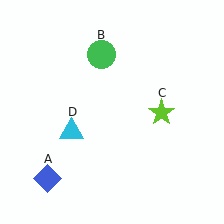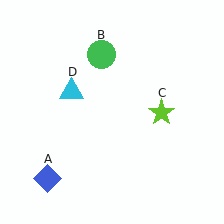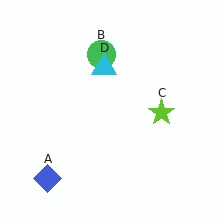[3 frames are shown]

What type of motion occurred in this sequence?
The cyan triangle (object D) rotated clockwise around the center of the scene.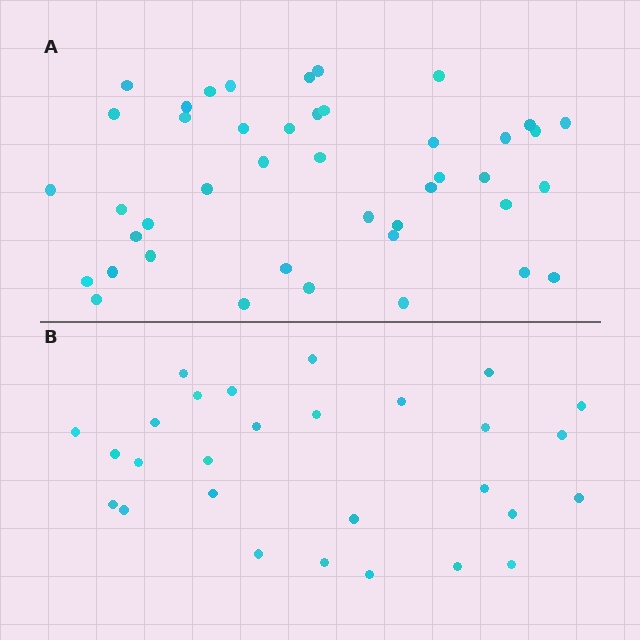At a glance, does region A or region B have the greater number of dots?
Region A (the top region) has more dots.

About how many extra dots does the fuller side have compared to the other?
Region A has approximately 15 more dots than region B.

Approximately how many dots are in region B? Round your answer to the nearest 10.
About 30 dots. (The exact count is 28, which rounds to 30.)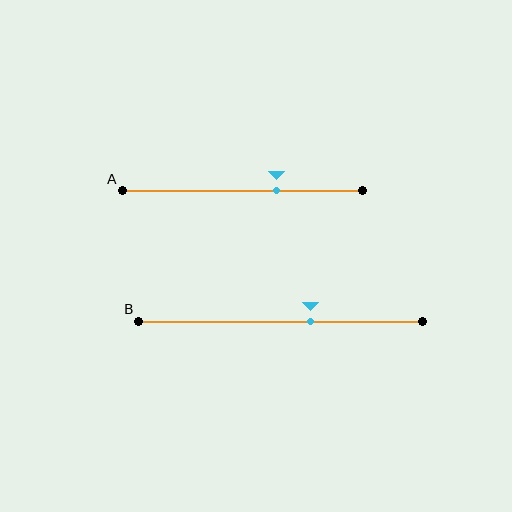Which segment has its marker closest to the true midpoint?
Segment B has its marker closest to the true midpoint.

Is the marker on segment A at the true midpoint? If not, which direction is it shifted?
No, the marker on segment A is shifted to the right by about 14% of the segment length.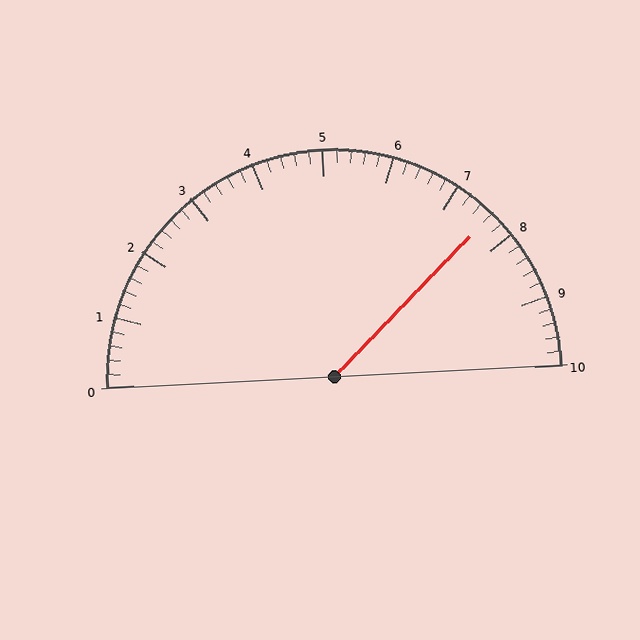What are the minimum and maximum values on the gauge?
The gauge ranges from 0 to 10.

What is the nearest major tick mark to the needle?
The nearest major tick mark is 8.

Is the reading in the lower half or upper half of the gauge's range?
The reading is in the upper half of the range (0 to 10).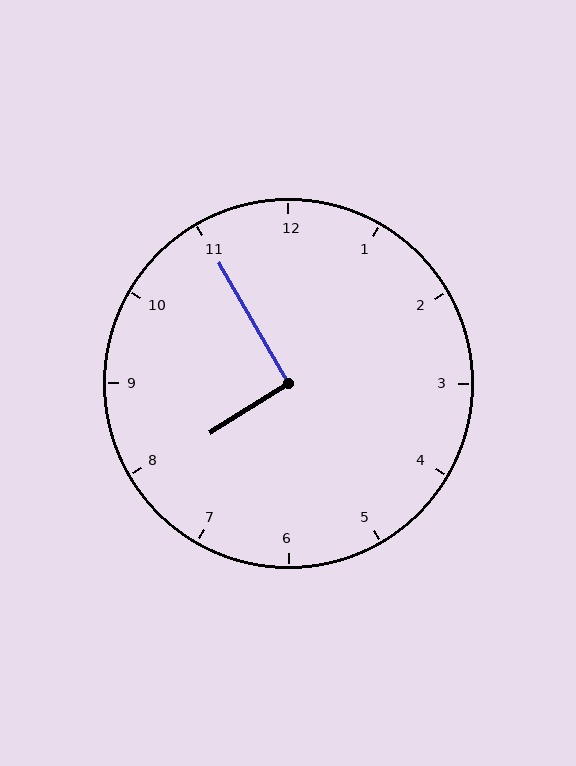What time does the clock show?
7:55.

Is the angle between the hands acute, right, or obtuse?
It is right.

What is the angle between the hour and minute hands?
Approximately 92 degrees.